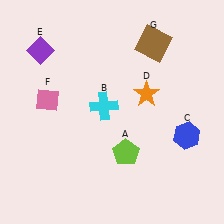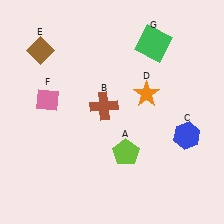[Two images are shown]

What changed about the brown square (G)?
In Image 1, G is brown. In Image 2, it changed to green.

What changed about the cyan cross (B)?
In Image 1, B is cyan. In Image 2, it changed to brown.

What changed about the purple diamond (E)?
In Image 1, E is purple. In Image 2, it changed to brown.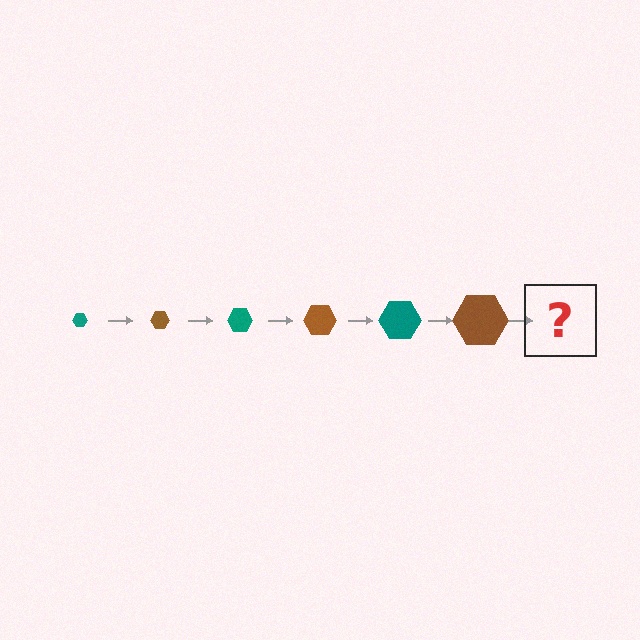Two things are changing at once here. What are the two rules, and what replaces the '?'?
The two rules are that the hexagon grows larger each step and the color cycles through teal and brown. The '?' should be a teal hexagon, larger than the previous one.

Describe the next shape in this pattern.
It should be a teal hexagon, larger than the previous one.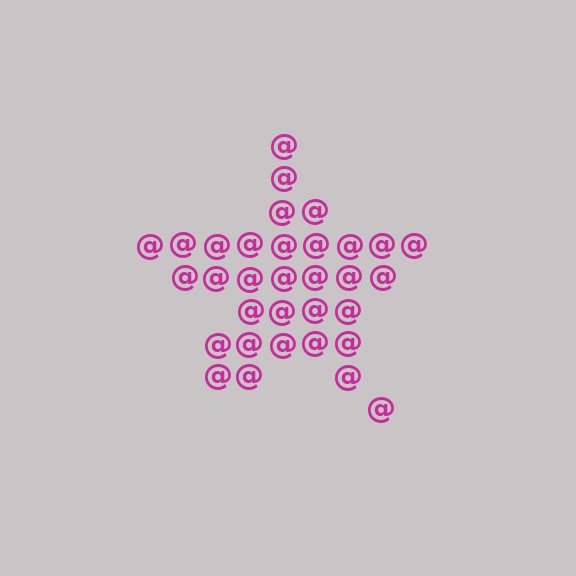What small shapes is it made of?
It is made of small at signs.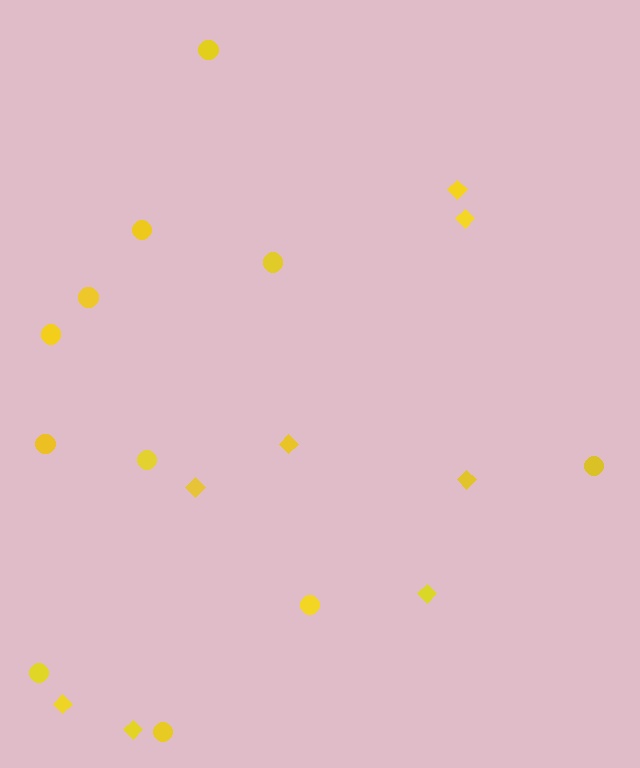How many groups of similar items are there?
There are 2 groups: one group of diamonds (8) and one group of circles (11).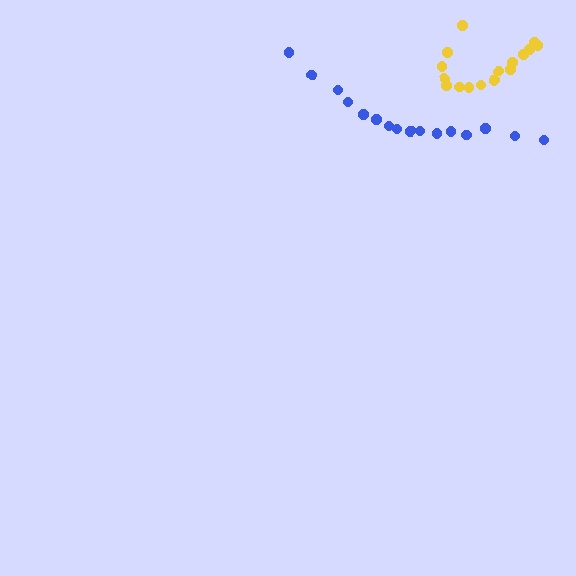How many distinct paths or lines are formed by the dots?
There are 2 distinct paths.